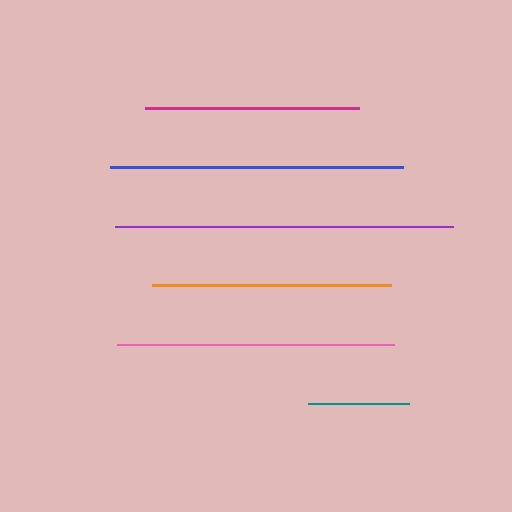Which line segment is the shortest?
The teal line is the shortest at approximately 101 pixels.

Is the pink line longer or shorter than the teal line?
The pink line is longer than the teal line.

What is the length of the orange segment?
The orange segment is approximately 239 pixels long.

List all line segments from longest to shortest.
From longest to shortest: purple, blue, pink, orange, magenta, teal.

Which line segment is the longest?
The purple line is the longest at approximately 338 pixels.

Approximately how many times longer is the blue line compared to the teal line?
The blue line is approximately 2.9 times the length of the teal line.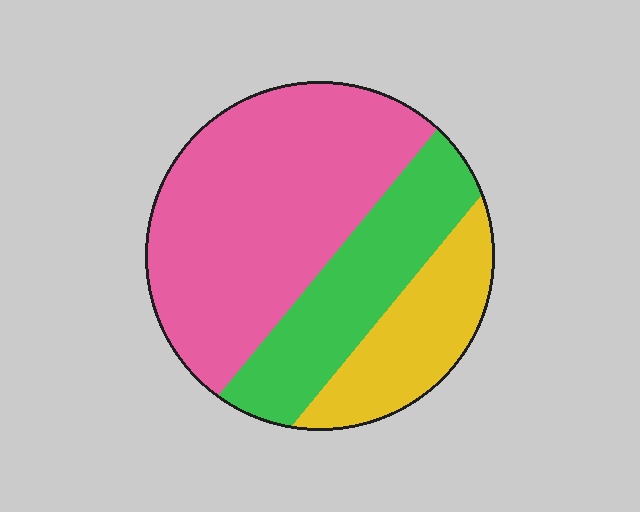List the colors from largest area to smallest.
From largest to smallest: pink, green, yellow.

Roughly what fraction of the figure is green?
Green covers roughly 25% of the figure.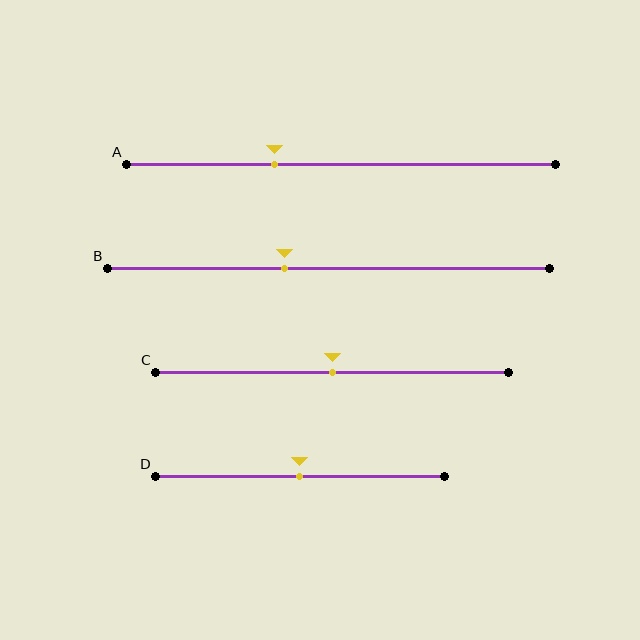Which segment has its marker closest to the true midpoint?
Segment C has its marker closest to the true midpoint.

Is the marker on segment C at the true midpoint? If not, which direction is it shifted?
Yes, the marker on segment C is at the true midpoint.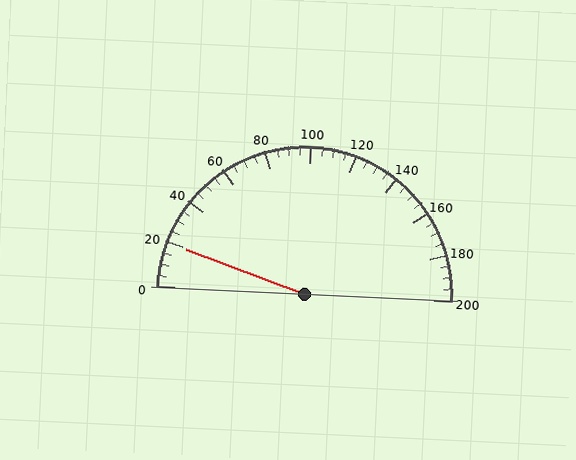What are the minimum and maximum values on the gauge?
The gauge ranges from 0 to 200.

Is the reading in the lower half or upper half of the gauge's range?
The reading is in the lower half of the range (0 to 200).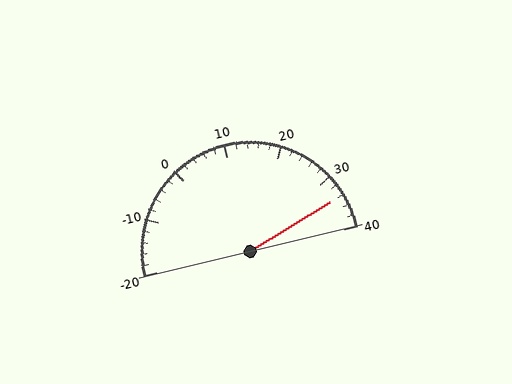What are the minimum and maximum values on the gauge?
The gauge ranges from -20 to 40.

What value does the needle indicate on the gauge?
The needle indicates approximately 34.